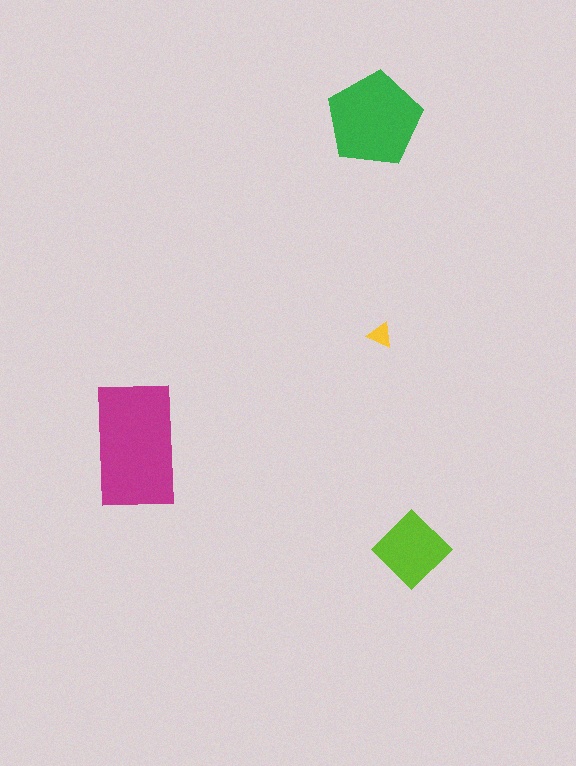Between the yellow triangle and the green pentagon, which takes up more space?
The green pentagon.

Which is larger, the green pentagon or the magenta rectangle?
The magenta rectangle.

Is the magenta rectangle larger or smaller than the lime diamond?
Larger.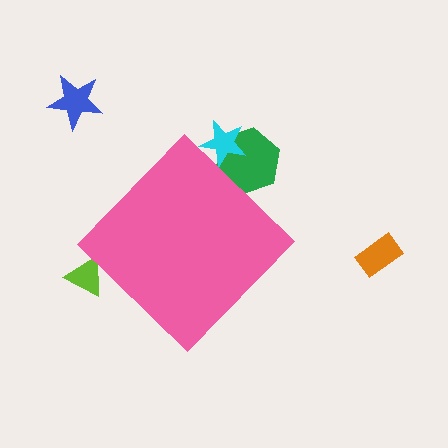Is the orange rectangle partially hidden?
No, the orange rectangle is fully visible.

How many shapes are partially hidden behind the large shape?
3 shapes are partially hidden.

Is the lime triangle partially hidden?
Yes, the lime triangle is partially hidden behind the pink diamond.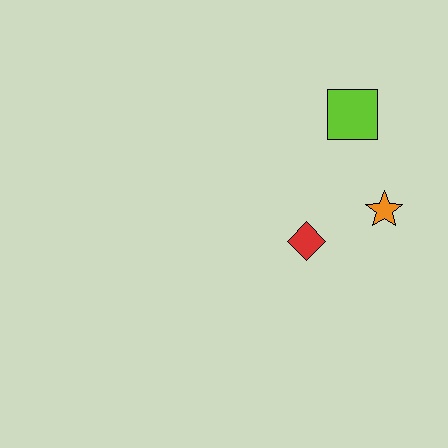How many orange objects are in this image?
There is 1 orange object.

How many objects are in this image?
There are 3 objects.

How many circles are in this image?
There are no circles.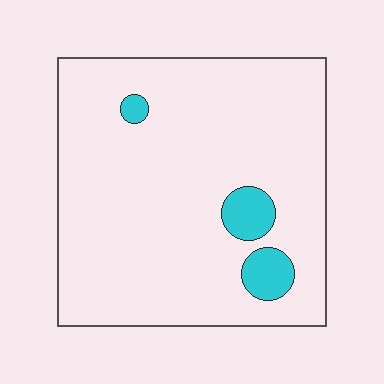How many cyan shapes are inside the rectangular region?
3.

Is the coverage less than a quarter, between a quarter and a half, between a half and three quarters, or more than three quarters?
Less than a quarter.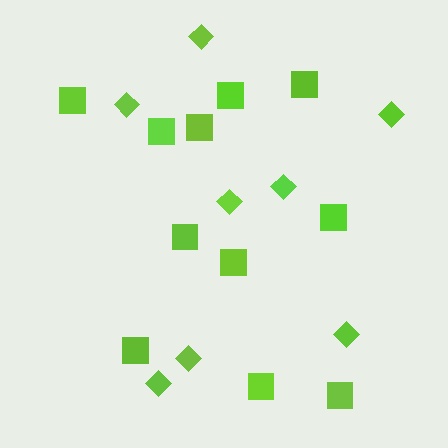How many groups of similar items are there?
There are 2 groups: one group of squares (11) and one group of diamonds (8).